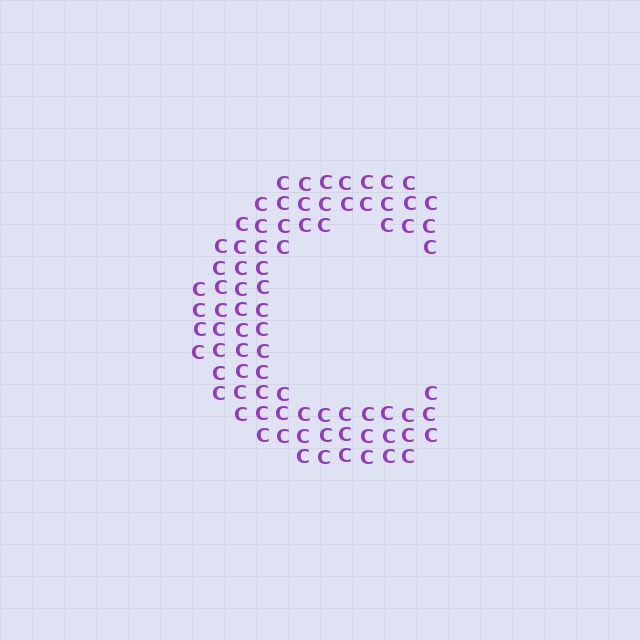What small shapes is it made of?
It is made of small letter C's.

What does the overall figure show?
The overall figure shows the letter C.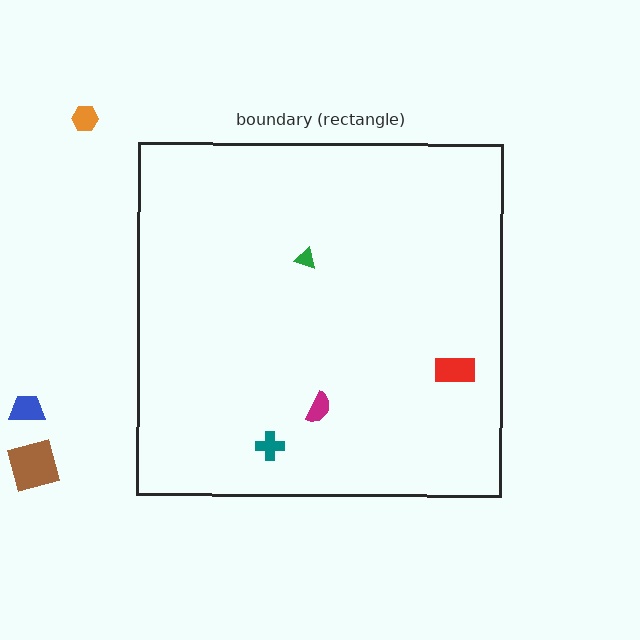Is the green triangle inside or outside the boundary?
Inside.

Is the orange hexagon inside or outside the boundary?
Outside.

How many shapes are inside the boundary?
4 inside, 3 outside.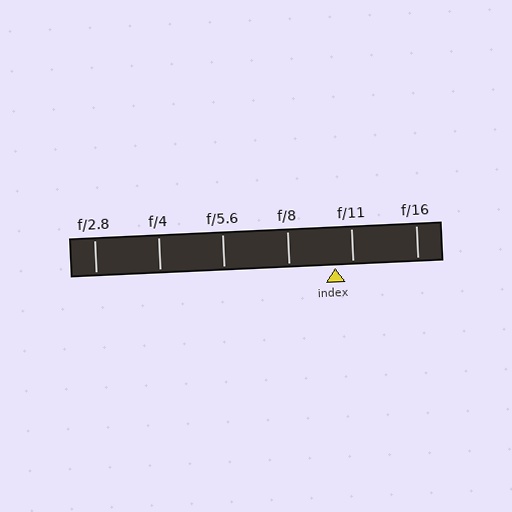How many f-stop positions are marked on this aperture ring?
There are 6 f-stop positions marked.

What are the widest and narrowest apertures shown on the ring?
The widest aperture shown is f/2.8 and the narrowest is f/16.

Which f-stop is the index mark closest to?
The index mark is closest to f/11.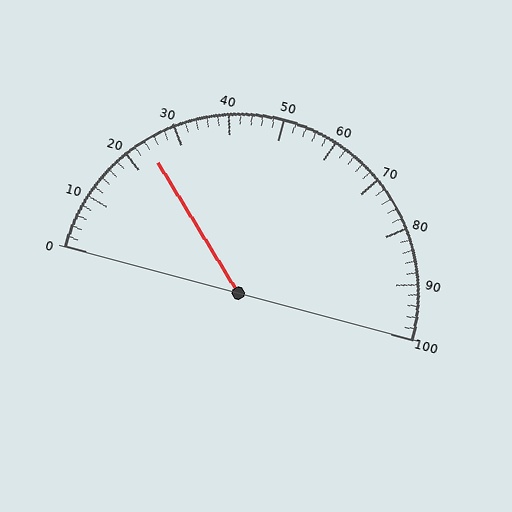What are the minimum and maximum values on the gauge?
The gauge ranges from 0 to 100.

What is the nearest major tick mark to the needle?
The nearest major tick mark is 20.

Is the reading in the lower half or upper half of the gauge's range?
The reading is in the lower half of the range (0 to 100).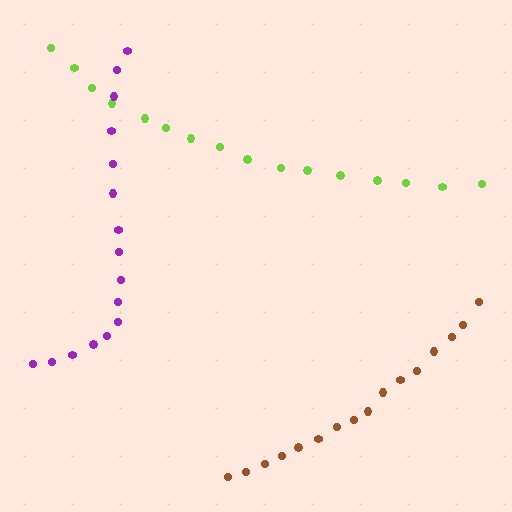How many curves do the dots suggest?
There are 3 distinct paths.